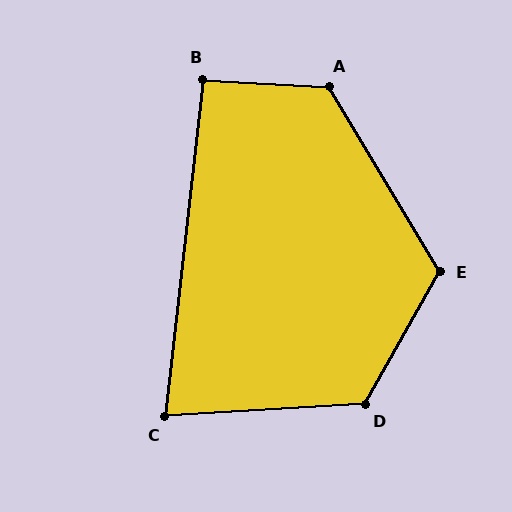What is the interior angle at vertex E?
Approximately 120 degrees (obtuse).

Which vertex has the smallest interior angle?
C, at approximately 80 degrees.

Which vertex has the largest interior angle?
A, at approximately 124 degrees.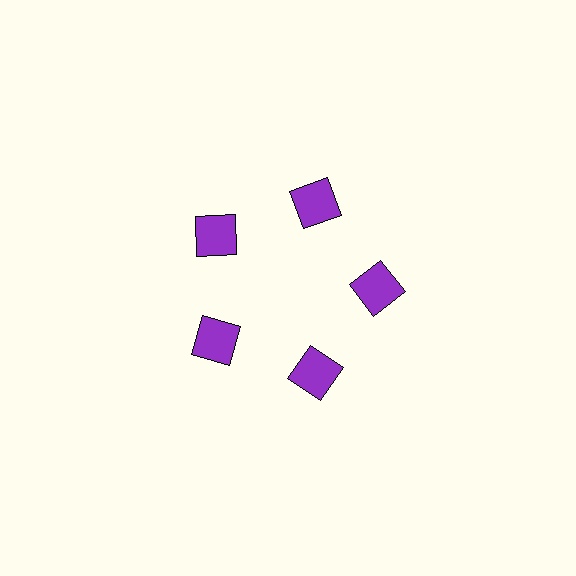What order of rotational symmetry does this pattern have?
This pattern has 5-fold rotational symmetry.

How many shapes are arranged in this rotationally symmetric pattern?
There are 5 shapes, arranged in 5 groups of 1.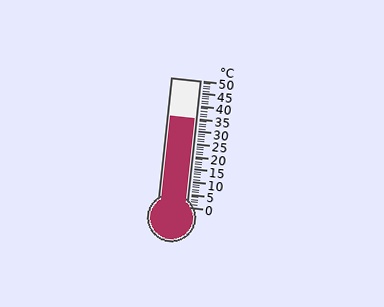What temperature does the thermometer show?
The thermometer shows approximately 35°C.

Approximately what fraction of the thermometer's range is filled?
The thermometer is filled to approximately 70% of its range.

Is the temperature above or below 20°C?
The temperature is above 20°C.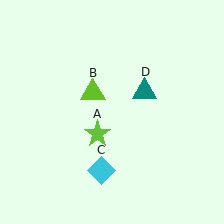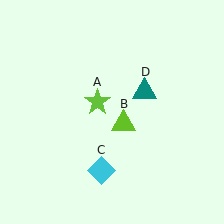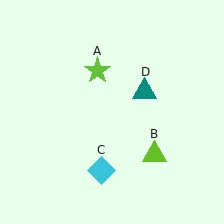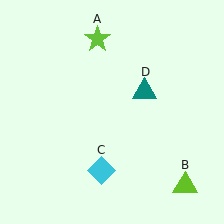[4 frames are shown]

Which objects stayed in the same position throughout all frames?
Cyan diamond (object C) and teal triangle (object D) remained stationary.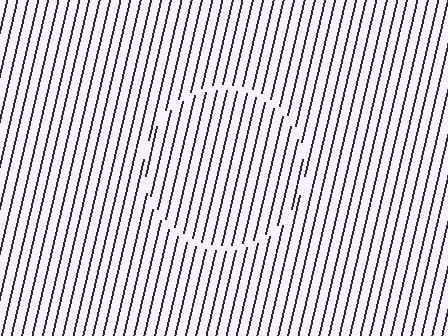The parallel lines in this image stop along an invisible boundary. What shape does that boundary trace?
An illusory circle. The interior of the shape contains the same grating, shifted by half a period — the contour is defined by the phase discontinuity where line-ends from the inner and outer gratings abut.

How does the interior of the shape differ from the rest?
The interior of the shape contains the same grating, shifted by half a period — the contour is defined by the phase discontinuity where line-ends from the inner and outer gratings abut.